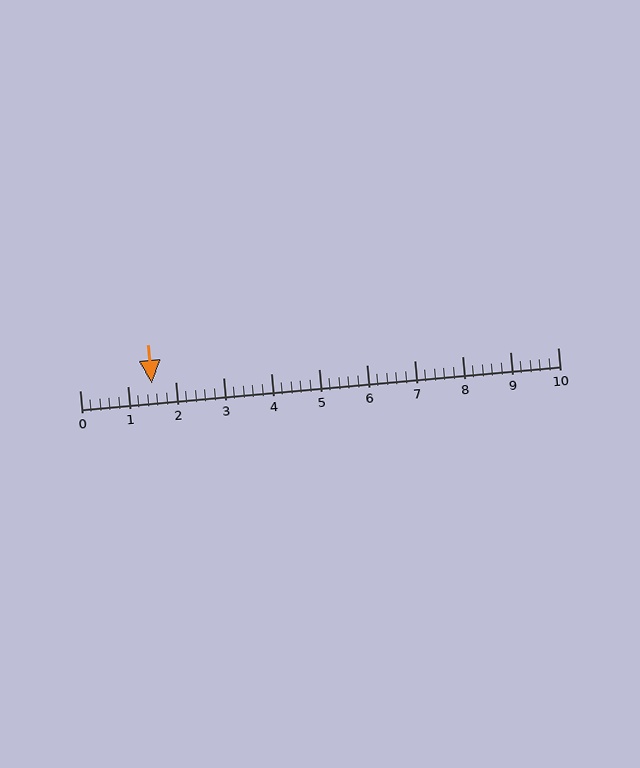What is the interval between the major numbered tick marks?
The major tick marks are spaced 1 units apart.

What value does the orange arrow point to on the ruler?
The orange arrow points to approximately 1.5.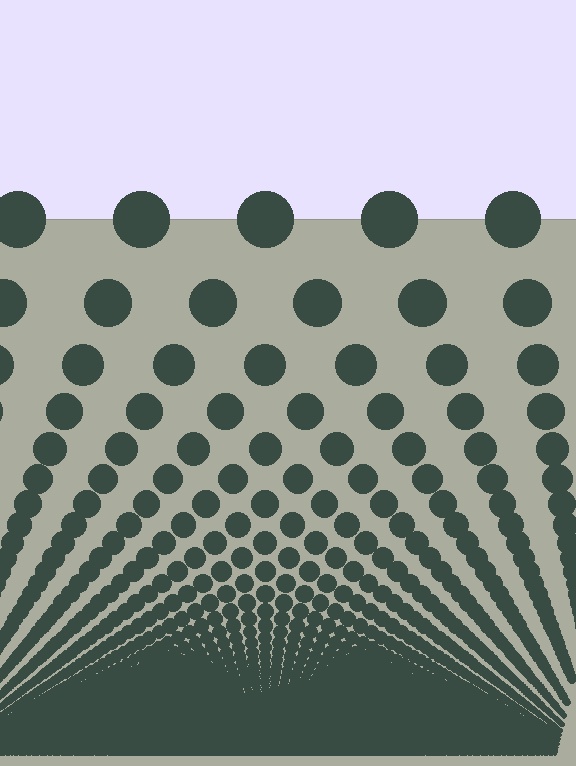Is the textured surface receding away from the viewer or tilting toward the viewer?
The surface appears to tilt toward the viewer. Texture elements get larger and sparser toward the top.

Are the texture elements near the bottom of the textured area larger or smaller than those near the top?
Smaller. The gradient is inverted — elements near the bottom are smaller and denser.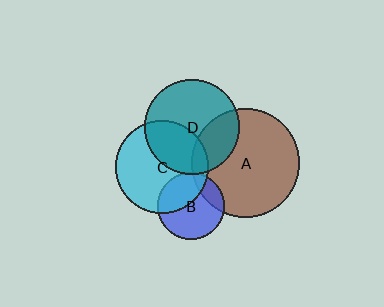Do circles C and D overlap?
Yes.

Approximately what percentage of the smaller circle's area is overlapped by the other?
Approximately 35%.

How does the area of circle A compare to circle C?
Approximately 1.4 times.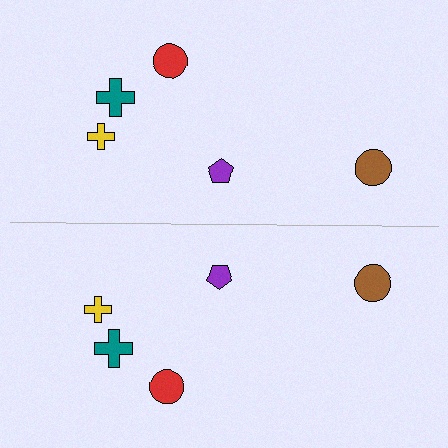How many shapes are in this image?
There are 10 shapes in this image.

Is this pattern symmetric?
Yes, this pattern has bilateral (reflection) symmetry.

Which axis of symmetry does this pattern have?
The pattern has a horizontal axis of symmetry running through the center of the image.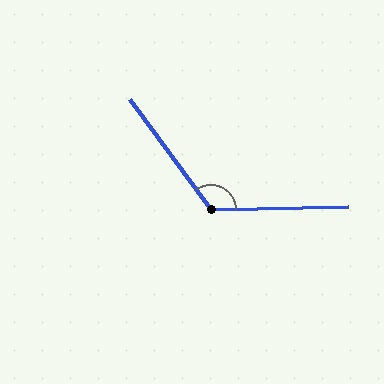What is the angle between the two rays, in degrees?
Approximately 125 degrees.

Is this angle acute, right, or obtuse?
It is obtuse.